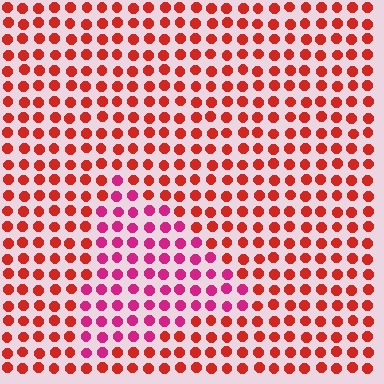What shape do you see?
I see a triangle.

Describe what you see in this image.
The image is filled with small red elements in a uniform arrangement. A triangle-shaped region is visible where the elements are tinted to a slightly different hue, forming a subtle color boundary.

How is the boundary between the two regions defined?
The boundary is defined purely by a slight shift in hue (about 36 degrees). Spacing, size, and orientation are identical on both sides.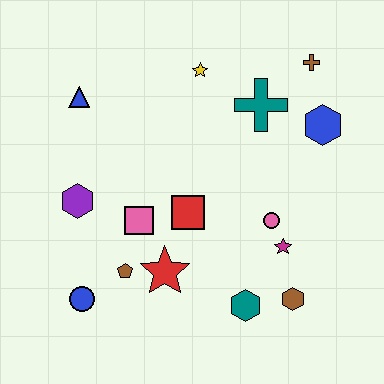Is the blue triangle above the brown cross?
No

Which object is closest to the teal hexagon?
The brown hexagon is closest to the teal hexagon.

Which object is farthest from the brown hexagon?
The blue triangle is farthest from the brown hexagon.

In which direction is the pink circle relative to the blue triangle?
The pink circle is to the right of the blue triangle.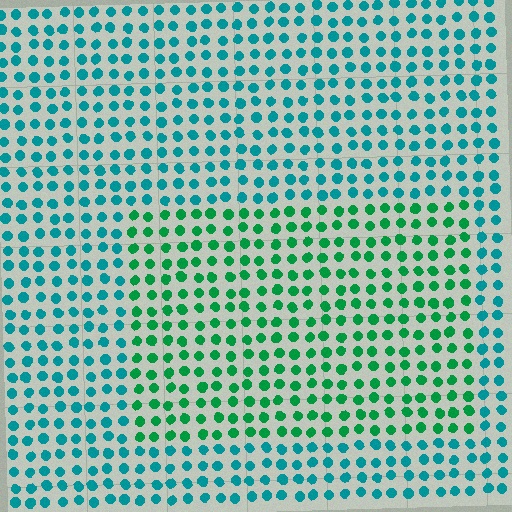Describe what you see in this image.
The image is filled with small teal elements in a uniform arrangement. A rectangle-shaped region is visible where the elements are tinted to a slightly different hue, forming a subtle color boundary.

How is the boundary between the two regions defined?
The boundary is defined purely by a slight shift in hue (about 37 degrees). Spacing, size, and orientation are identical on both sides.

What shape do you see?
I see a rectangle.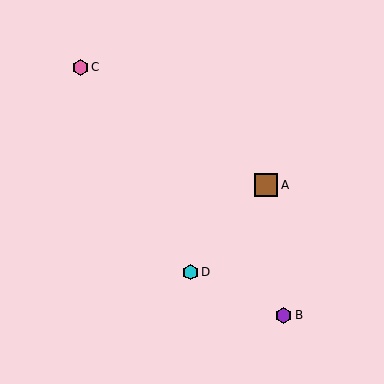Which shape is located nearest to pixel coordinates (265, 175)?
The brown square (labeled A) at (266, 185) is nearest to that location.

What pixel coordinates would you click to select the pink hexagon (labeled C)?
Click at (81, 67) to select the pink hexagon C.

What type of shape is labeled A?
Shape A is a brown square.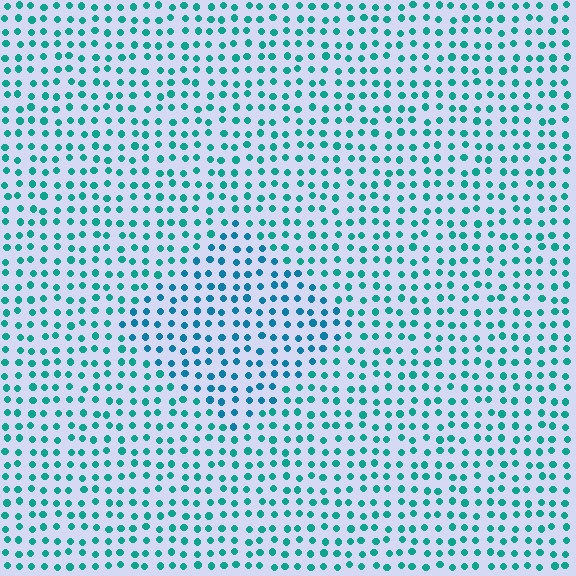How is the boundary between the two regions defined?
The boundary is defined purely by a slight shift in hue (about 25 degrees). Spacing, size, and orientation are identical on both sides.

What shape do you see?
I see a diamond.